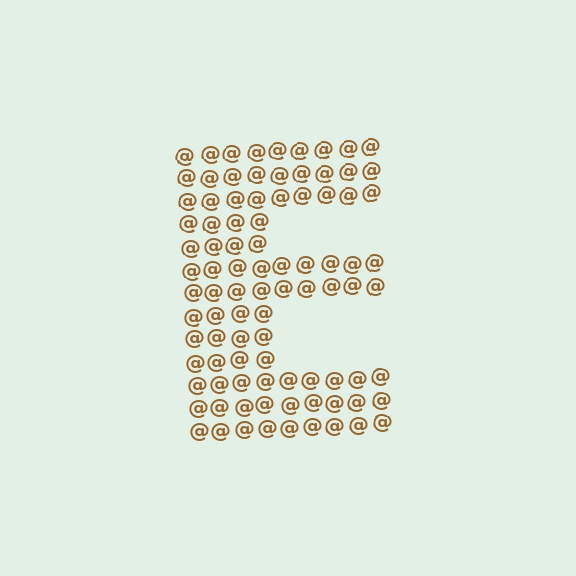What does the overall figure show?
The overall figure shows the letter E.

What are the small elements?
The small elements are at signs.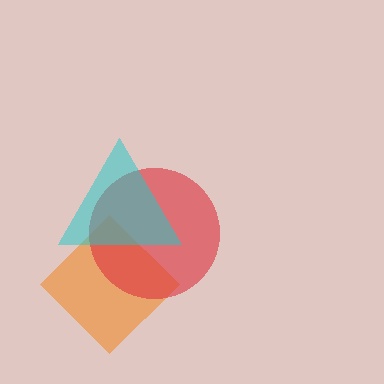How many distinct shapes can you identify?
There are 3 distinct shapes: an orange diamond, a red circle, a cyan triangle.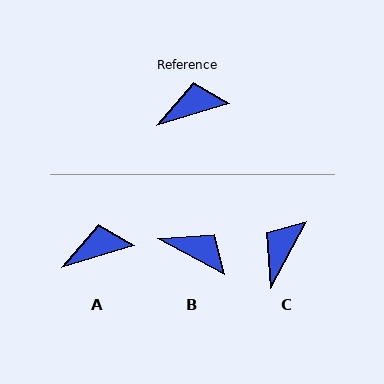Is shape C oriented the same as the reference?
No, it is off by about 44 degrees.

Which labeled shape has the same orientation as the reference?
A.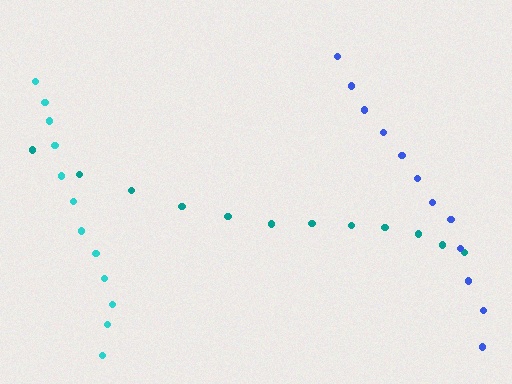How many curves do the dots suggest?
There are 3 distinct paths.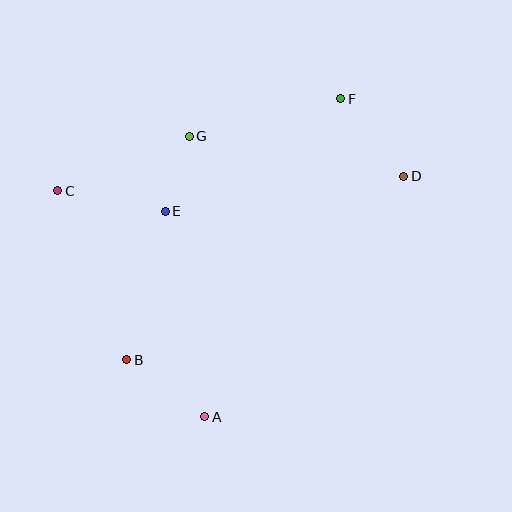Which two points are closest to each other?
Points E and G are closest to each other.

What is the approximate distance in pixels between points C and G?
The distance between C and G is approximately 142 pixels.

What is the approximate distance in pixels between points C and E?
The distance between C and E is approximately 109 pixels.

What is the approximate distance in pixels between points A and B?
The distance between A and B is approximately 97 pixels.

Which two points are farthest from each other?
Points C and D are farthest from each other.